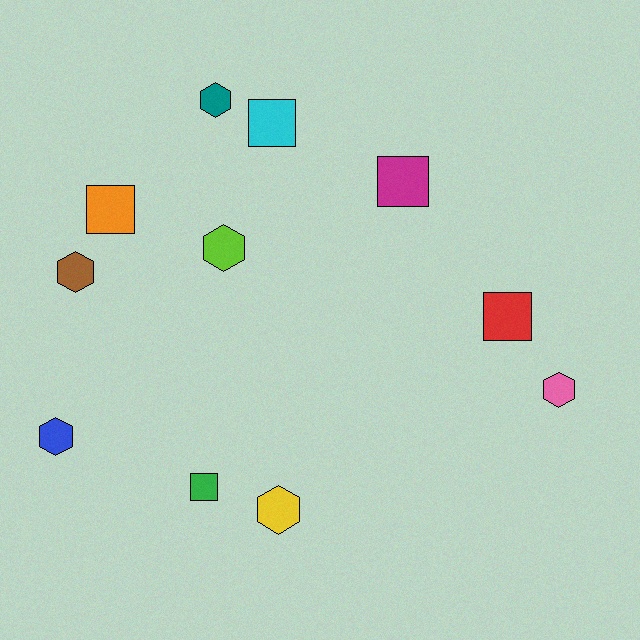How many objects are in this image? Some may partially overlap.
There are 11 objects.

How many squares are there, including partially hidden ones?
There are 5 squares.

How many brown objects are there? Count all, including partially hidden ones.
There is 1 brown object.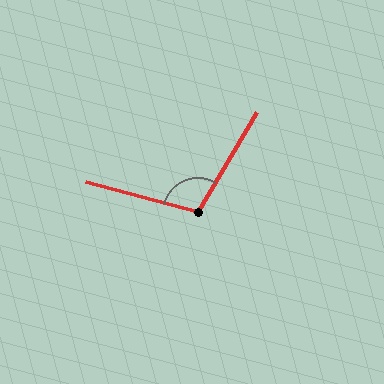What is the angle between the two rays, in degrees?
Approximately 105 degrees.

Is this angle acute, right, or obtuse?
It is obtuse.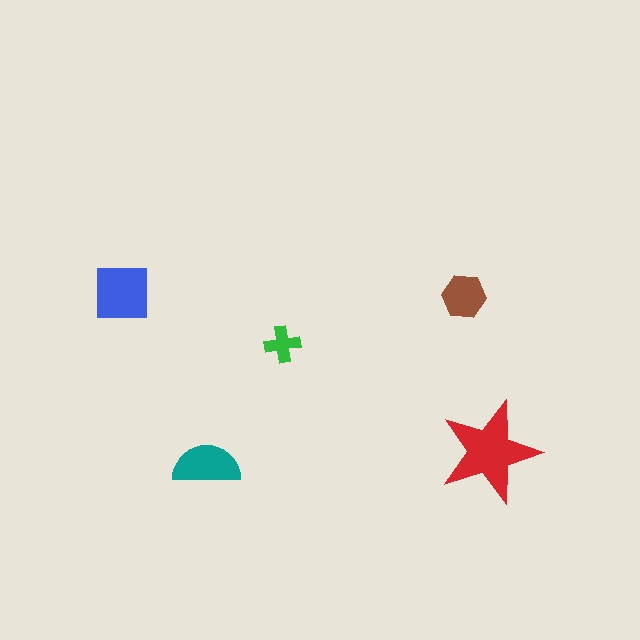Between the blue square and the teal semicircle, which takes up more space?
The blue square.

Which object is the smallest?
The green cross.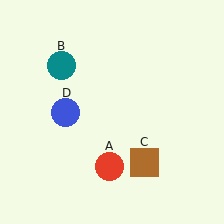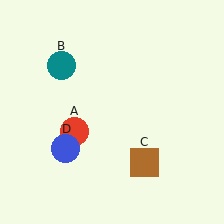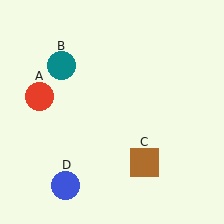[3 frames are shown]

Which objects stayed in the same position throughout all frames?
Teal circle (object B) and brown square (object C) remained stationary.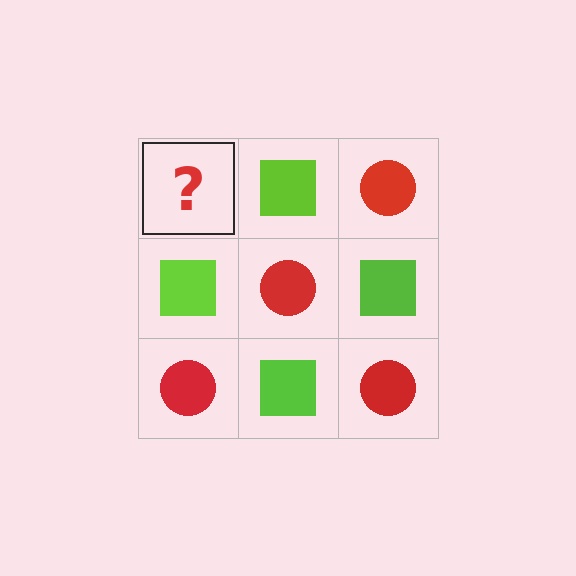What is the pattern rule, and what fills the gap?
The rule is that it alternates red circle and lime square in a checkerboard pattern. The gap should be filled with a red circle.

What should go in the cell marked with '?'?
The missing cell should contain a red circle.